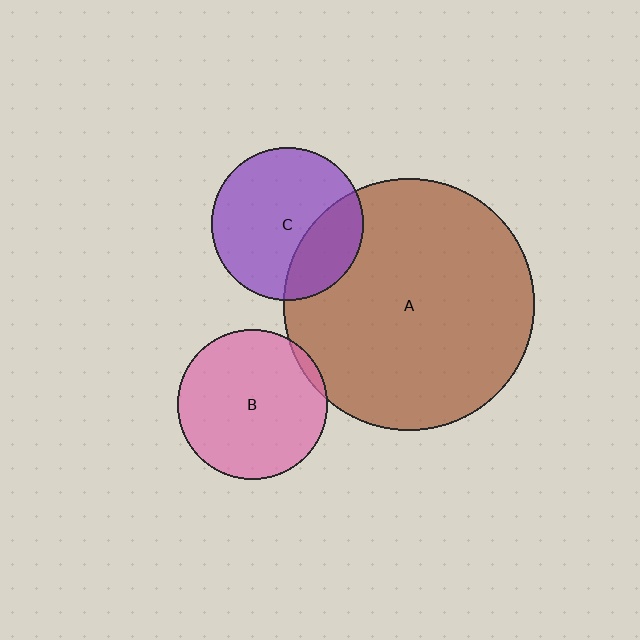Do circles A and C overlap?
Yes.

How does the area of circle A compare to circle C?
Approximately 2.7 times.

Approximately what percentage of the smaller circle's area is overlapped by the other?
Approximately 30%.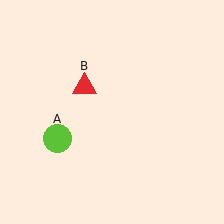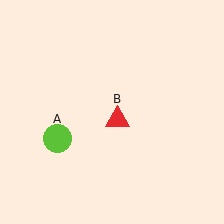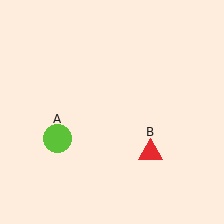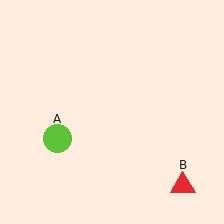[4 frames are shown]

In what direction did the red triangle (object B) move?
The red triangle (object B) moved down and to the right.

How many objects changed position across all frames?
1 object changed position: red triangle (object B).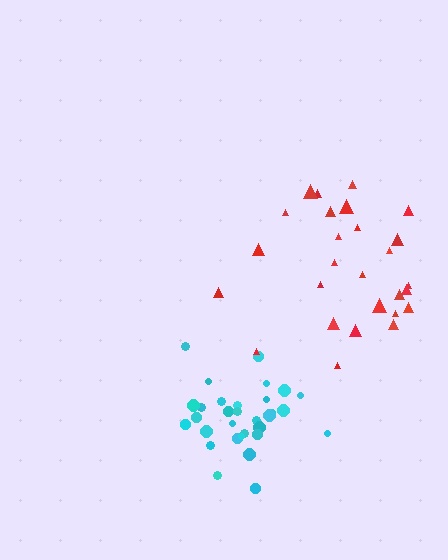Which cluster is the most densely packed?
Cyan.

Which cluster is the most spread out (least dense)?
Red.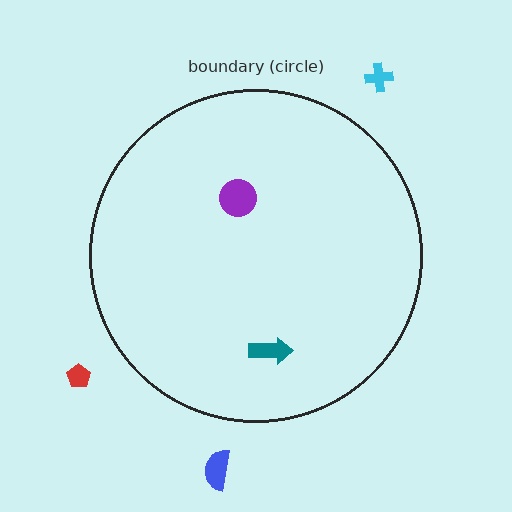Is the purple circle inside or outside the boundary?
Inside.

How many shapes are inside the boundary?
2 inside, 3 outside.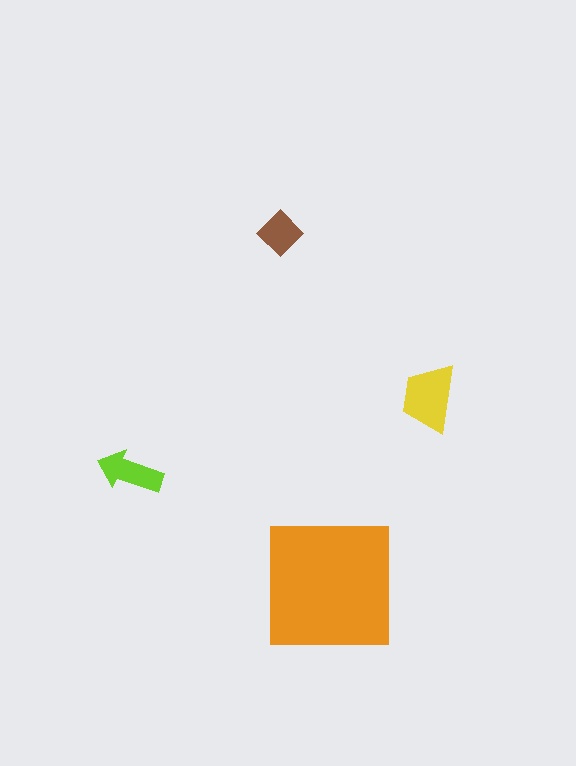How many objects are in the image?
There are 4 objects in the image.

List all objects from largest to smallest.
The orange square, the yellow trapezoid, the lime arrow, the brown diamond.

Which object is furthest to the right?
The yellow trapezoid is rightmost.